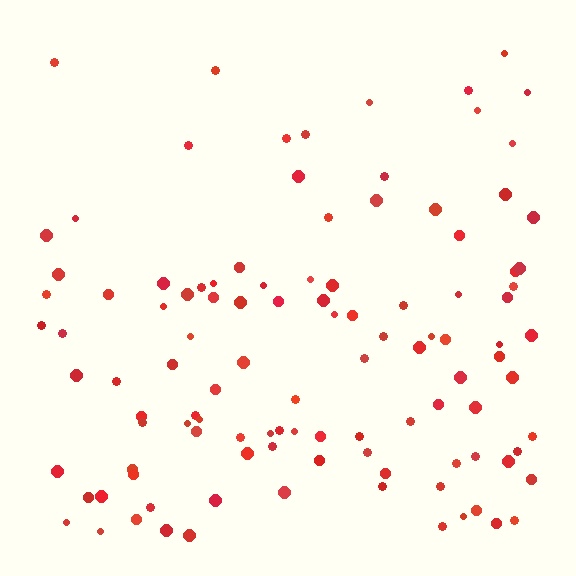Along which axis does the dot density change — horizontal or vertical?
Vertical.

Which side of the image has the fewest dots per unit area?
The top.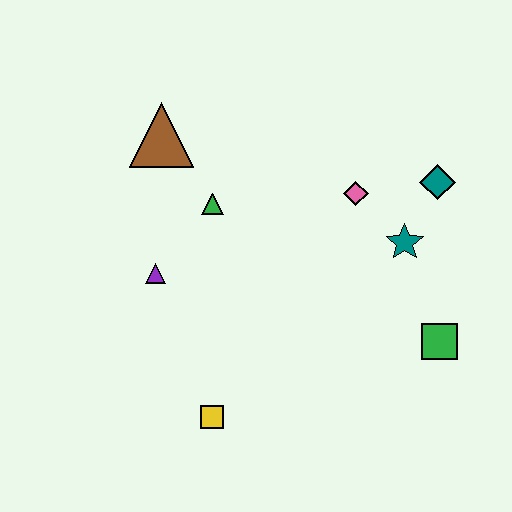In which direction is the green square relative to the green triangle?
The green square is to the right of the green triangle.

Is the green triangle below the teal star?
No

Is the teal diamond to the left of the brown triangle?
No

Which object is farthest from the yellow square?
The teal diamond is farthest from the yellow square.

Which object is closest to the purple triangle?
The green triangle is closest to the purple triangle.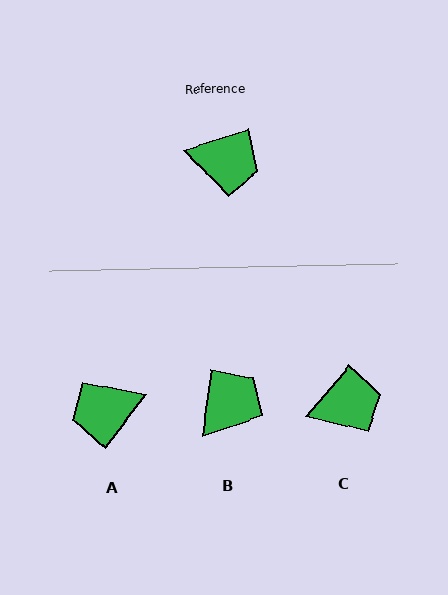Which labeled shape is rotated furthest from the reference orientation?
A, about 144 degrees away.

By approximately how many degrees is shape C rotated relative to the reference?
Approximately 33 degrees counter-clockwise.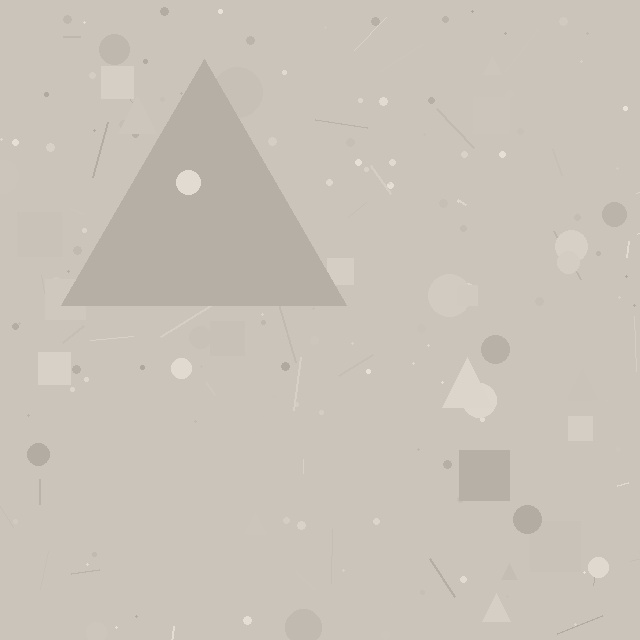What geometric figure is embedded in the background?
A triangle is embedded in the background.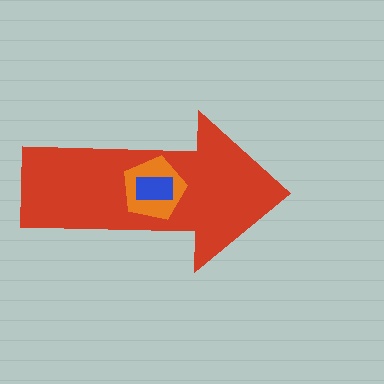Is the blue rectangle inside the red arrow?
Yes.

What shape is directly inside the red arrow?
The orange pentagon.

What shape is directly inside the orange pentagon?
The blue rectangle.